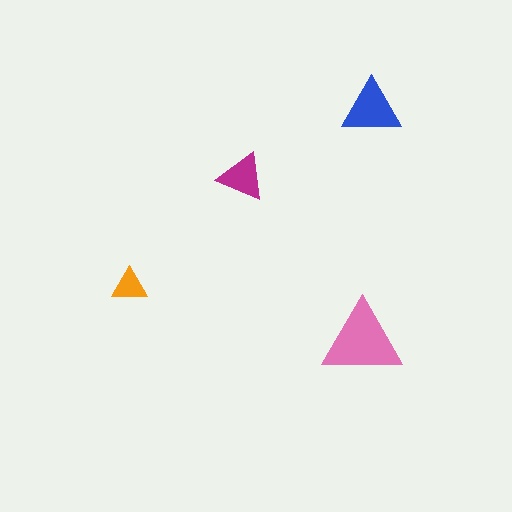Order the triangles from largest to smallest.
the pink one, the blue one, the magenta one, the orange one.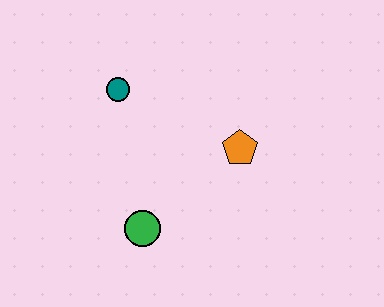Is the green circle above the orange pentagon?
No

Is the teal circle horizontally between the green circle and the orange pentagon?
No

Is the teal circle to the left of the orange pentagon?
Yes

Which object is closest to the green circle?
The orange pentagon is closest to the green circle.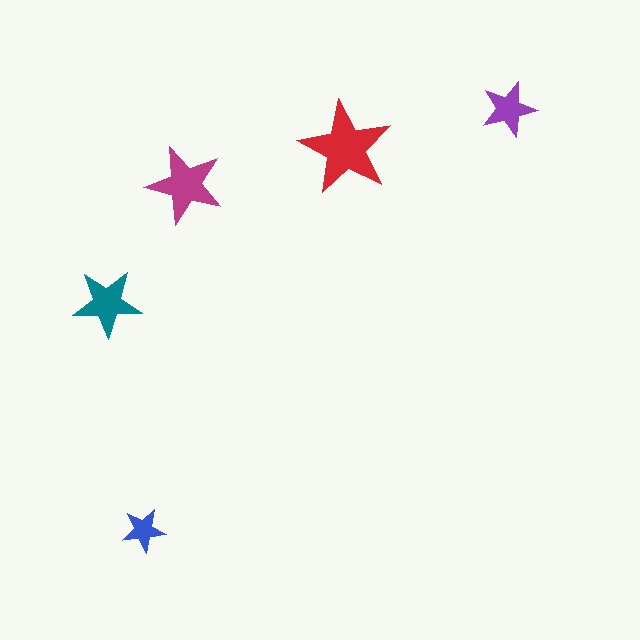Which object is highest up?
The purple star is topmost.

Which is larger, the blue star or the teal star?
The teal one.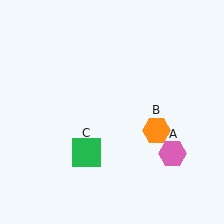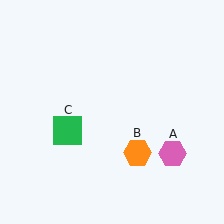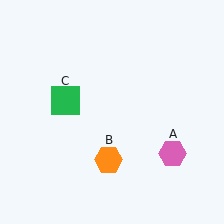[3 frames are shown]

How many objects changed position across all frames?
2 objects changed position: orange hexagon (object B), green square (object C).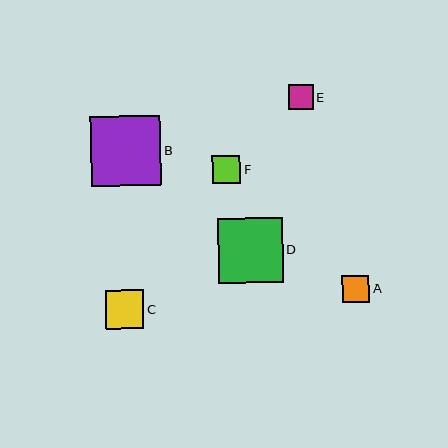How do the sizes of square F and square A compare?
Square F and square A are approximately the same size.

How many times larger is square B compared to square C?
Square B is approximately 1.8 times the size of square C.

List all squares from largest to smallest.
From largest to smallest: B, D, C, F, A, E.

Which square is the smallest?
Square E is the smallest with a size of approximately 25 pixels.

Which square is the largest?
Square B is the largest with a size of approximately 71 pixels.